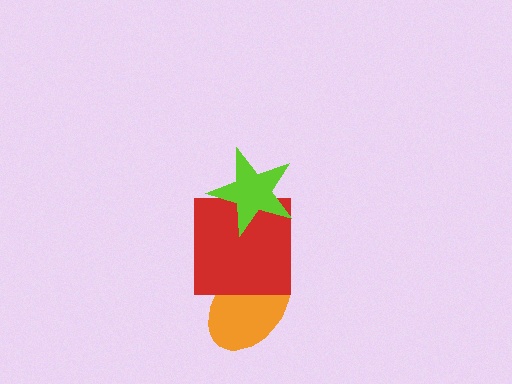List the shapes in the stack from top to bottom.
From top to bottom: the lime star, the red square, the orange ellipse.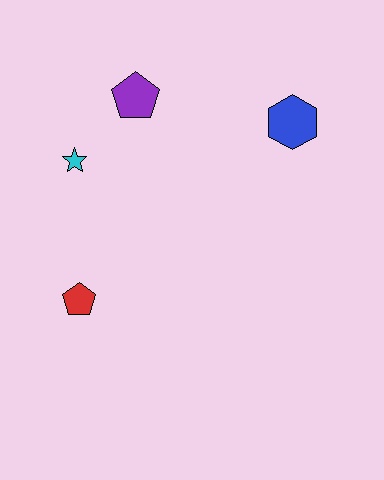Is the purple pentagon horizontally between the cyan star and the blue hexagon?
Yes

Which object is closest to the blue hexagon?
The purple pentagon is closest to the blue hexagon.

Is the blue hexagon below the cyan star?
No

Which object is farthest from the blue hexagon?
The red pentagon is farthest from the blue hexagon.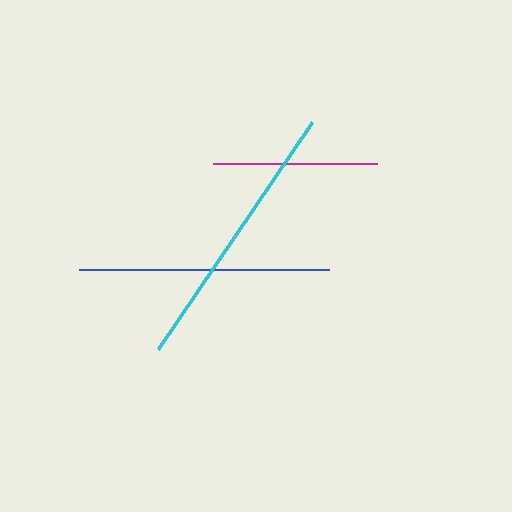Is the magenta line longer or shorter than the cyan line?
The cyan line is longer than the magenta line.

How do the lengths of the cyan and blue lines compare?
The cyan and blue lines are approximately the same length.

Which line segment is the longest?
The cyan line is the longest at approximately 275 pixels.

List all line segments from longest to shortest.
From longest to shortest: cyan, blue, magenta.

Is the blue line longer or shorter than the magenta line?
The blue line is longer than the magenta line.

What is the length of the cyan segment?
The cyan segment is approximately 275 pixels long.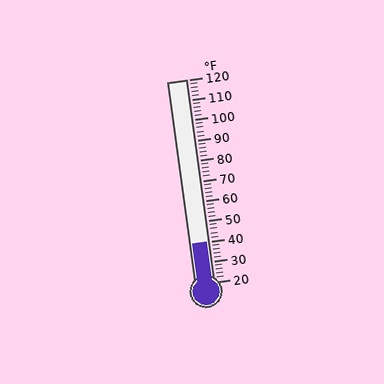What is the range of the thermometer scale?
The thermometer scale ranges from 20°F to 120°F.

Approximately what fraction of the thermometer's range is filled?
The thermometer is filled to approximately 20% of its range.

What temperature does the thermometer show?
The thermometer shows approximately 40°F.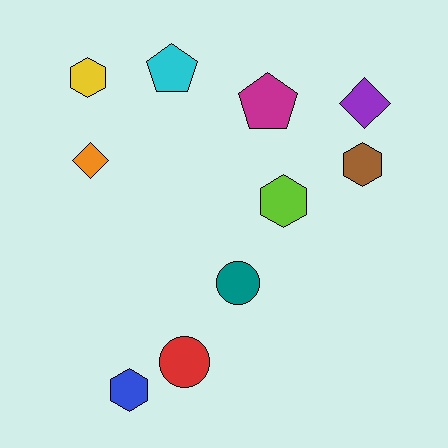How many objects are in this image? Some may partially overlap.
There are 10 objects.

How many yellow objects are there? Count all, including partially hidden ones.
There is 1 yellow object.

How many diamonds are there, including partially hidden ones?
There are 2 diamonds.